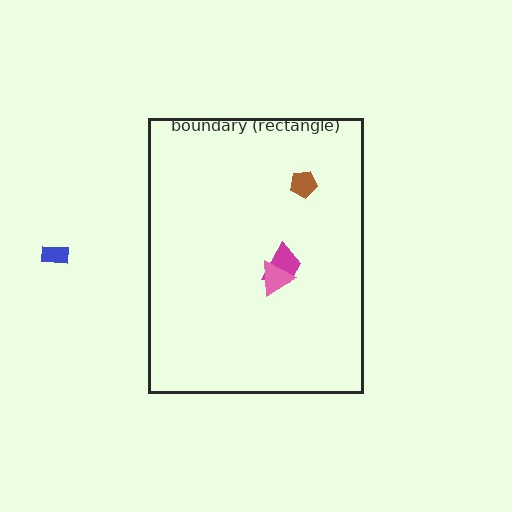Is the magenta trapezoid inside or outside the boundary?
Inside.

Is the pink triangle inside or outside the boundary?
Inside.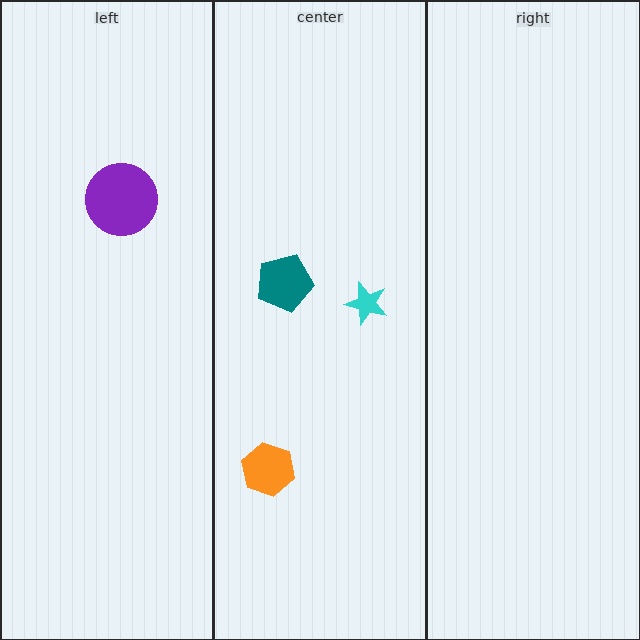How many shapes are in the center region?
3.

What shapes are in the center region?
The teal pentagon, the cyan star, the orange hexagon.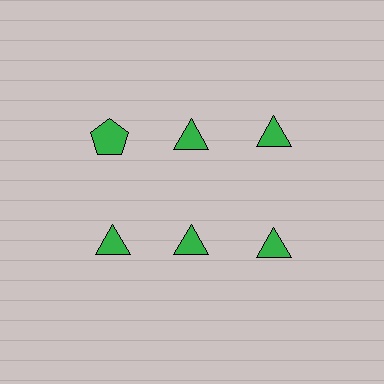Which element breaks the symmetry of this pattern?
The green pentagon in the top row, leftmost column breaks the symmetry. All other shapes are green triangles.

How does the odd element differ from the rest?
It has a different shape: pentagon instead of triangle.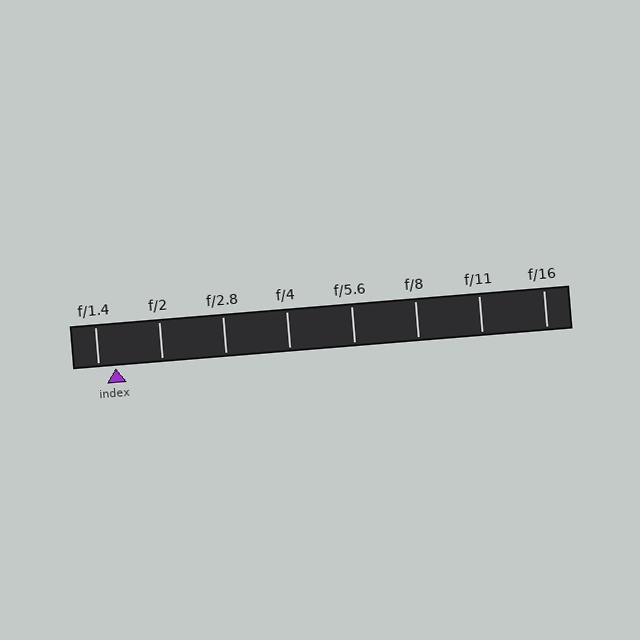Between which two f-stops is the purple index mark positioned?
The index mark is between f/1.4 and f/2.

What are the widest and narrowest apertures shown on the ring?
The widest aperture shown is f/1.4 and the narrowest is f/16.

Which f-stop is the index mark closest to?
The index mark is closest to f/1.4.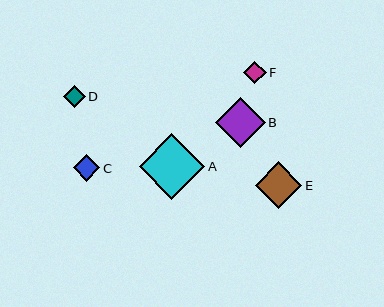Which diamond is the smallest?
Diamond D is the smallest with a size of approximately 22 pixels.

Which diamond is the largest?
Diamond A is the largest with a size of approximately 65 pixels.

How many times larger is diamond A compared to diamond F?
Diamond A is approximately 2.9 times the size of diamond F.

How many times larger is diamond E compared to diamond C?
Diamond E is approximately 1.8 times the size of diamond C.